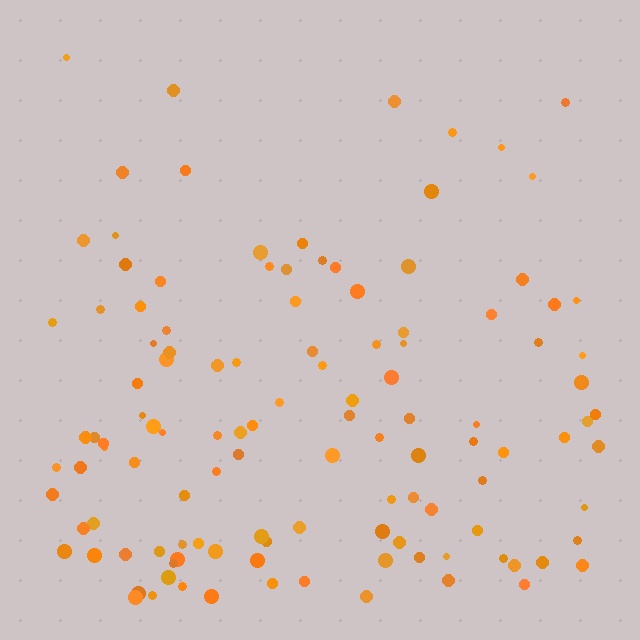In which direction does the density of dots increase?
From top to bottom, with the bottom side densest.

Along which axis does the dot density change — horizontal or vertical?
Vertical.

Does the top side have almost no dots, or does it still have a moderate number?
Still a moderate number, just noticeably fewer than the bottom.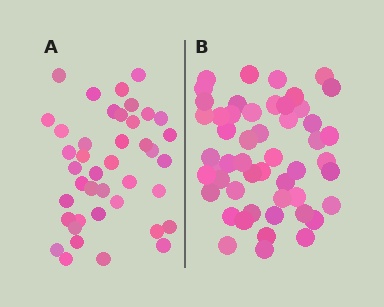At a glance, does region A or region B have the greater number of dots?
Region B (the right region) has more dots.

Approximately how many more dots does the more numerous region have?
Region B has roughly 10 or so more dots than region A.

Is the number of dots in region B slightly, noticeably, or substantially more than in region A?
Region B has only slightly more — the two regions are fairly close. The ratio is roughly 1.2 to 1.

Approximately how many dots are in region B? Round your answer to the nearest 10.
About 50 dots. (The exact count is 51, which rounds to 50.)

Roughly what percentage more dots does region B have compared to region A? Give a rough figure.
About 25% more.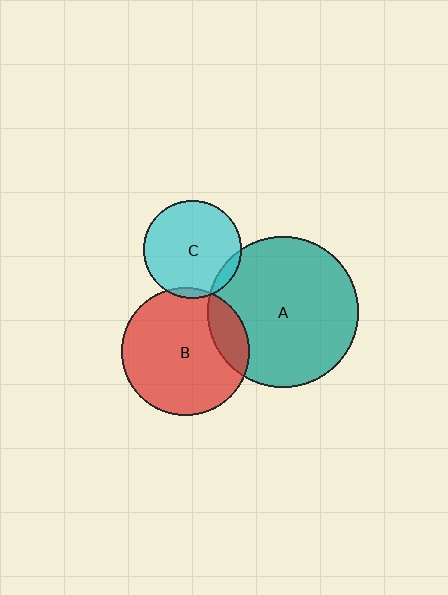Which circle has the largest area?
Circle A (teal).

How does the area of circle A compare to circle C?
Approximately 2.4 times.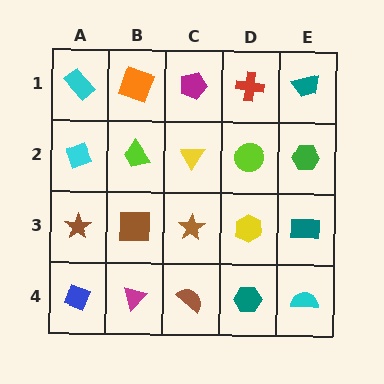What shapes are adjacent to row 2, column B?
An orange square (row 1, column B), a brown square (row 3, column B), a cyan diamond (row 2, column A), a yellow triangle (row 2, column C).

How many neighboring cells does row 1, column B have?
3.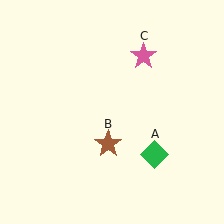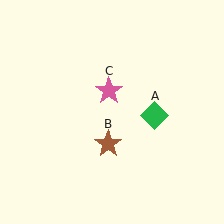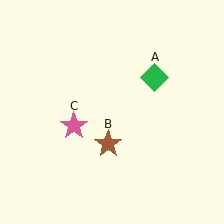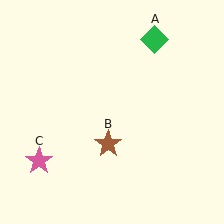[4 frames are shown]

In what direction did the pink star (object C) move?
The pink star (object C) moved down and to the left.